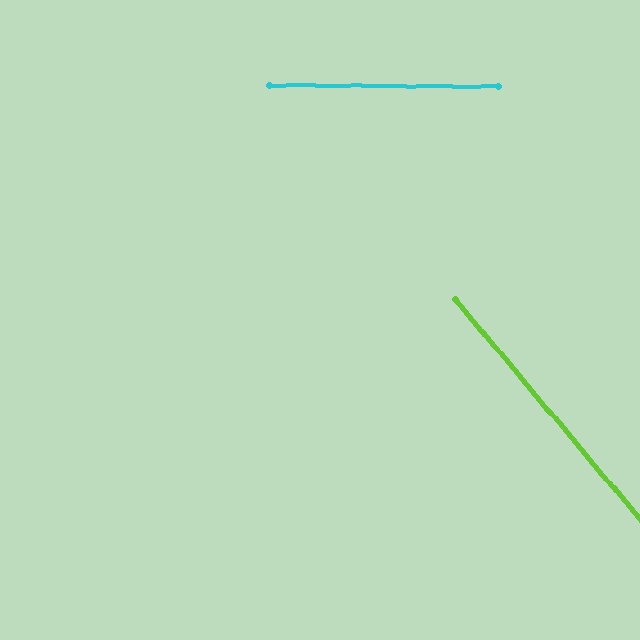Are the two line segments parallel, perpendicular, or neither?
Neither parallel nor perpendicular — they differ by about 50°.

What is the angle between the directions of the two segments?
Approximately 50 degrees.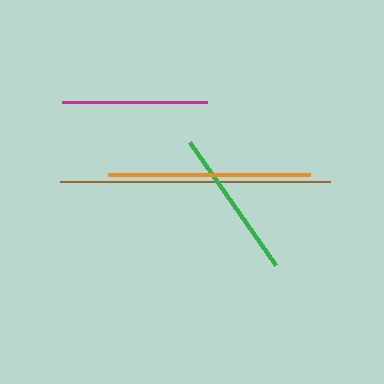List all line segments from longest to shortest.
From longest to shortest: brown, orange, green, magenta.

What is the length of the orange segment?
The orange segment is approximately 202 pixels long.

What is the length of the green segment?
The green segment is approximately 150 pixels long.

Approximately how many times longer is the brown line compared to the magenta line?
The brown line is approximately 1.9 times the length of the magenta line.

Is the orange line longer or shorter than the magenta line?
The orange line is longer than the magenta line.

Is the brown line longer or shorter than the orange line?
The brown line is longer than the orange line.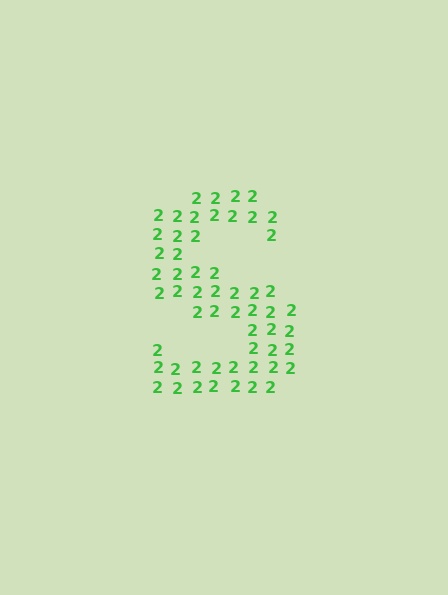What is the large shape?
The large shape is the letter S.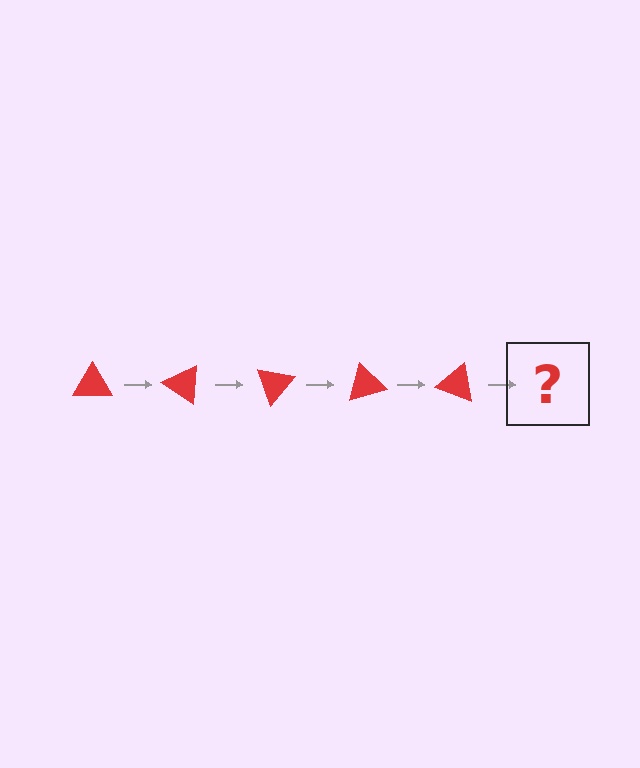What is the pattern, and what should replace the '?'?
The pattern is that the triangle rotates 35 degrees each step. The '?' should be a red triangle rotated 175 degrees.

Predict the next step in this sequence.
The next step is a red triangle rotated 175 degrees.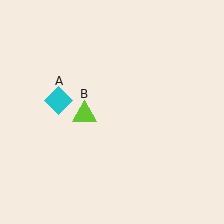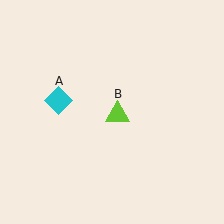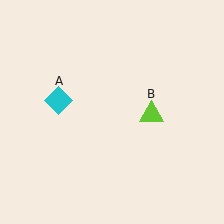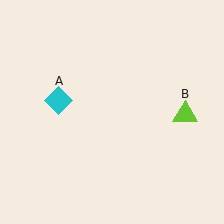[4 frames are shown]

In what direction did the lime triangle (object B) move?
The lime triangle (object B) moved right.